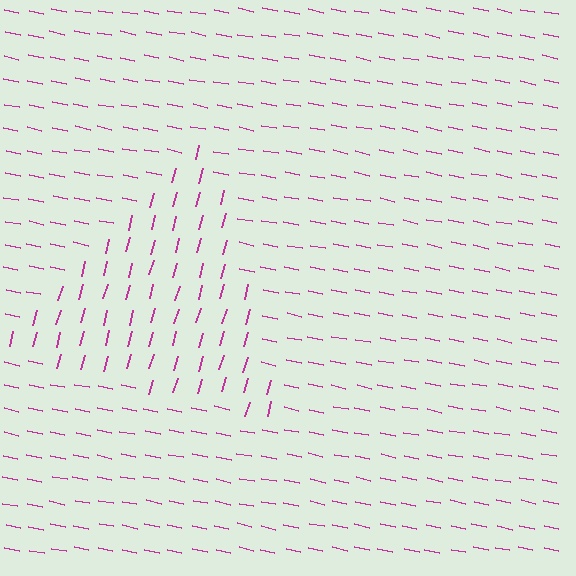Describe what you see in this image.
The image is filled with small magenta line segments. A triangle region in the image has lines oriented differently from the surrounding lines, creating a visible texture boundary.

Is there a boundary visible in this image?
Yes, there is a texture boundary formed by a change in line orientation.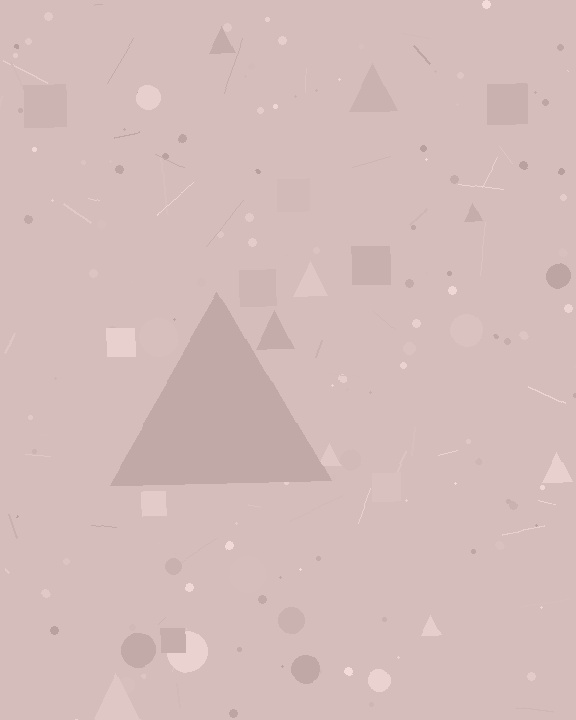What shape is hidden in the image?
A triangle is hidden in the image.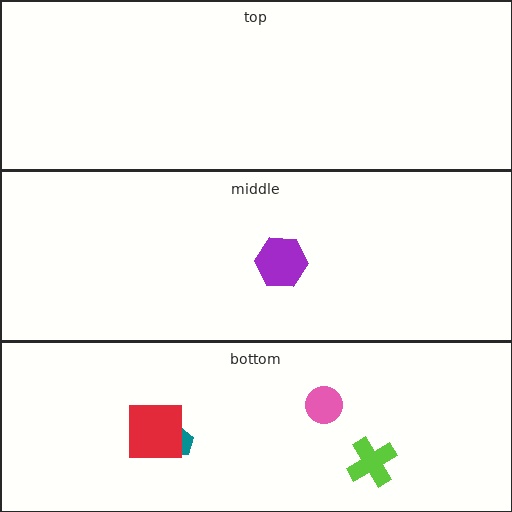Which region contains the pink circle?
The bottom region.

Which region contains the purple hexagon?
The middle region.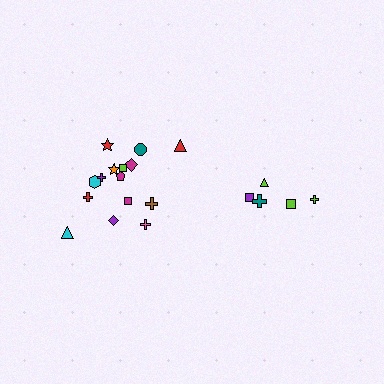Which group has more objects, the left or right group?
The left group.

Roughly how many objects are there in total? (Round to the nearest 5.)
Roughly 20 objects in total.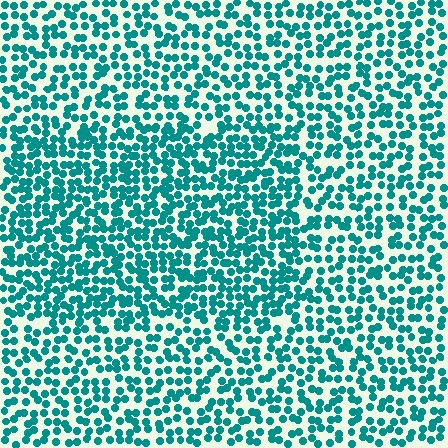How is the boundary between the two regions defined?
The boundary is defined by a change in element density (approximately 1.5x ratio). All elements are the same color, size, and shape.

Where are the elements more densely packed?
The elements are more densely packed inside the rectangle boundary.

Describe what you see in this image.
The image contains small teal elements arranged at two different densities. A rectangle-shaped region is visible where the elements are more densely packed than the surrounding area.